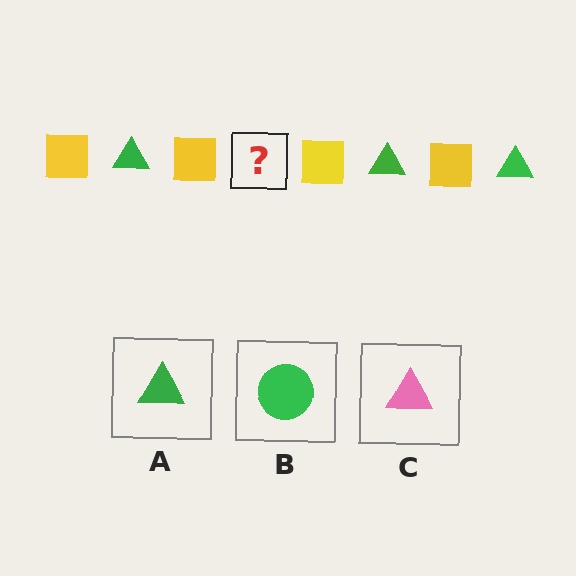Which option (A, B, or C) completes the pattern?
A.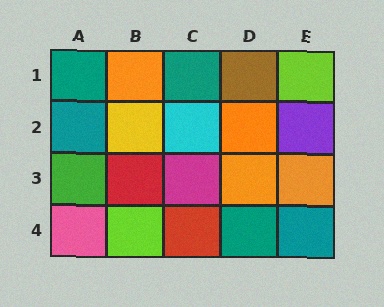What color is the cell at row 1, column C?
Teal.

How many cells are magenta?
1 cell is magenta.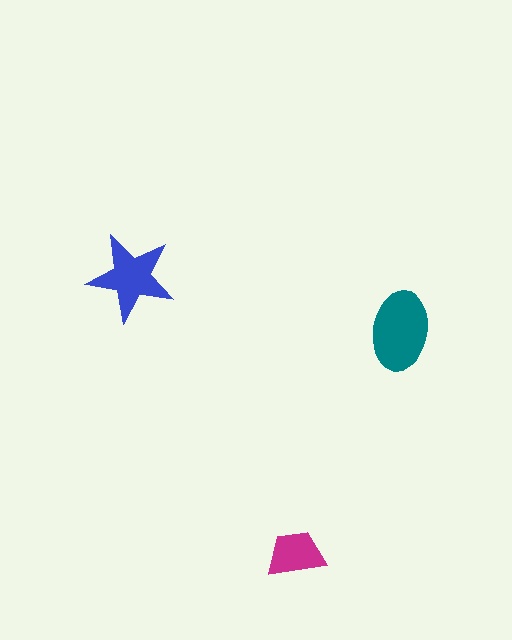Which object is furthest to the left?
The blue star is leftmost.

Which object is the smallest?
The magenta trapezoid.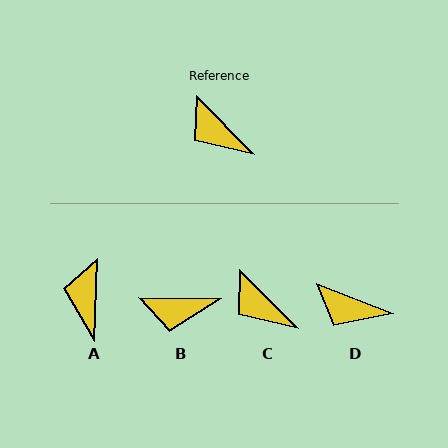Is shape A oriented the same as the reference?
No, it is off by about 47 degrees.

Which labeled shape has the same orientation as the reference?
C.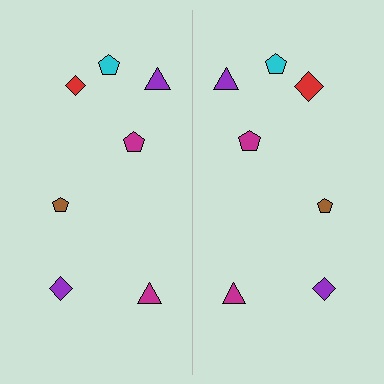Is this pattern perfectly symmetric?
No, the pattern is not perfectly symmetric. The red diamond on the right side has a different size than its mirror counterpart.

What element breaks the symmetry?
The red diamond on the right side has a different size than its mirror counterpart.